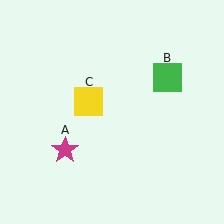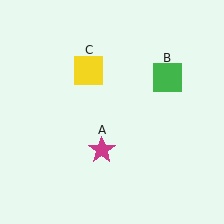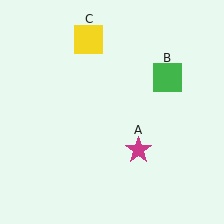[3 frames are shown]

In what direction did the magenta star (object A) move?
The magenta star (object A) moved right.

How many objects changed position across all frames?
2 objects changed position: magenta star (object A), yellow square (object C).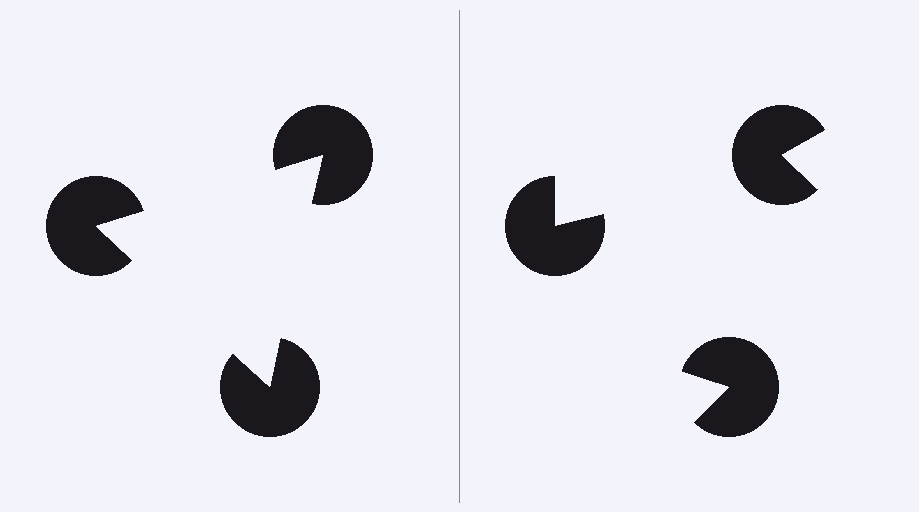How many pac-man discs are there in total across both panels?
6 — 3 on each side.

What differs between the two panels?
The pac-man discs are positioned identically on both sides; only the wedge orientations differ. On the left they align to a triangle; on the right they are misaligned.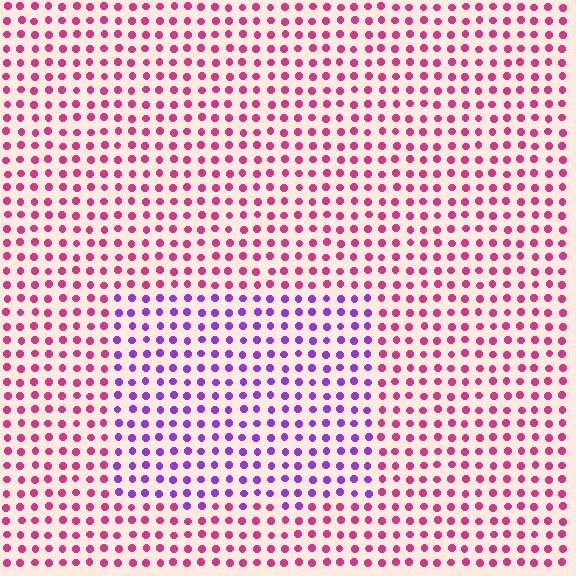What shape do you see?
I see a rectangle.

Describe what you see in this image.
The image is filled with small magenta elements in a uniform arrangement. A rectangle-shaped region is visible where the elements are tinted to a slightly different hue, forming a subtle color boundary.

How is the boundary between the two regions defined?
The boundary is defined purely by a slight shift in hue (about 51 degrees). Spacing, size, and orientation are identical on both sides.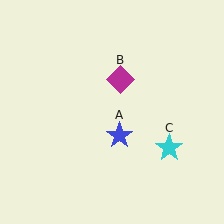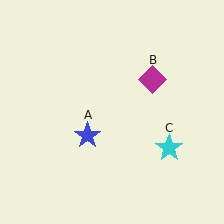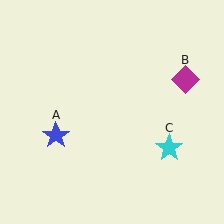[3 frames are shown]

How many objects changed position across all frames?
2 objects changed position: blue star (object A), magenta diamond (object B).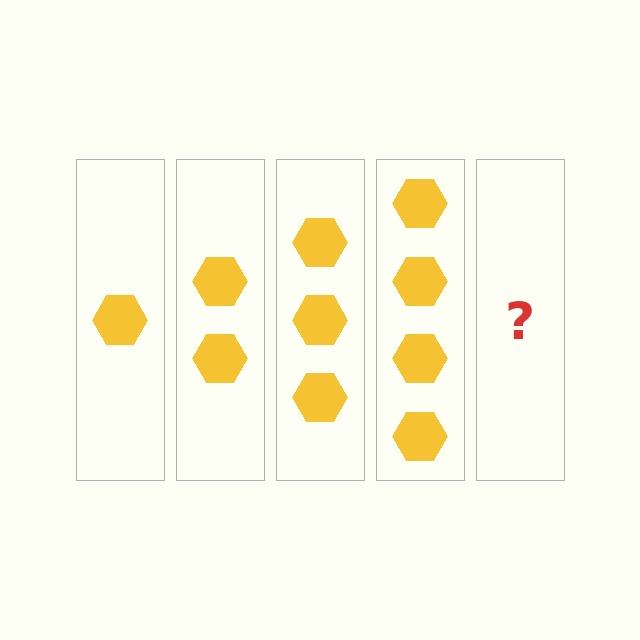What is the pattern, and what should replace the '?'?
The pattern is that each step adds one more hexagon. The '?' should be 5 hexagons.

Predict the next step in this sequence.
The next step is 5 hexagons.